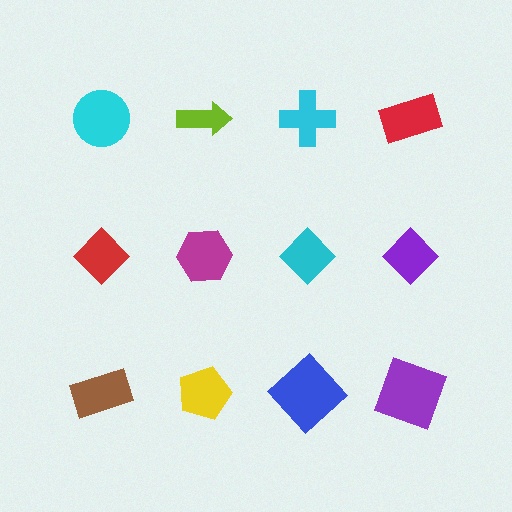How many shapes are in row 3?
4 shapes.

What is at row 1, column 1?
A cyan circle.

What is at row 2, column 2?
A magenta hexagon.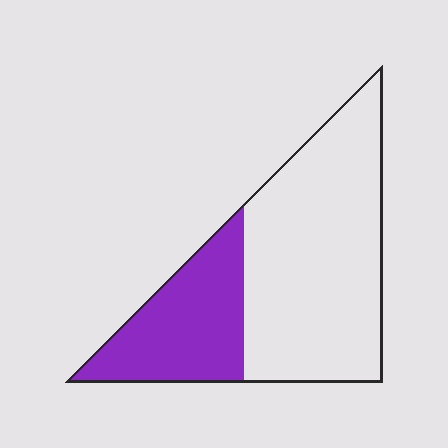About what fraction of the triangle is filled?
About one third (1/3).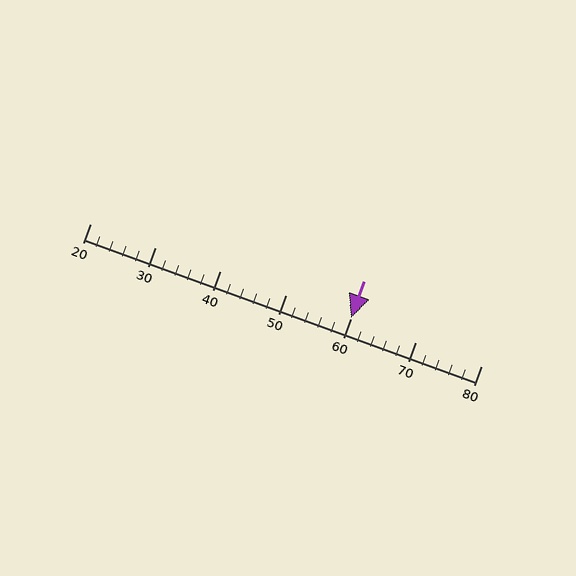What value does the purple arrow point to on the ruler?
The purple arrow points to approximately 60.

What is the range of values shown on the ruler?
The ruler shows values from 20 to 80.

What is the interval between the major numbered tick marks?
The major tick marks are spaced 10 units apart.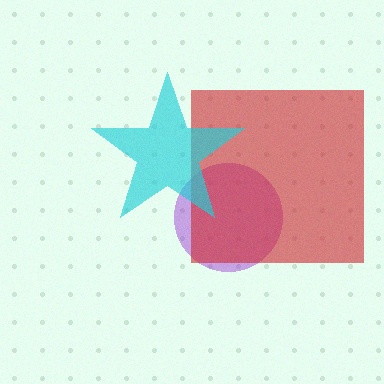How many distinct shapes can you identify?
There are 3 distinct shapes: a purple circle, a red square, a cyan star.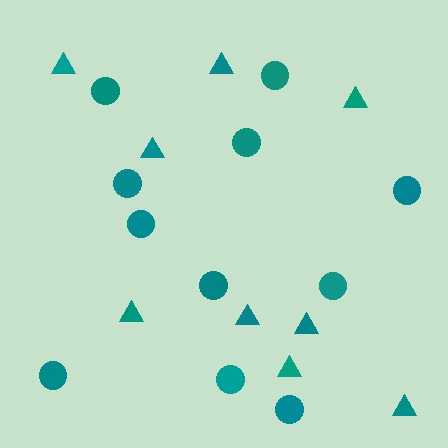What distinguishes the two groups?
There are 2 groups: one group of triangles (9) and one group of circles (11).